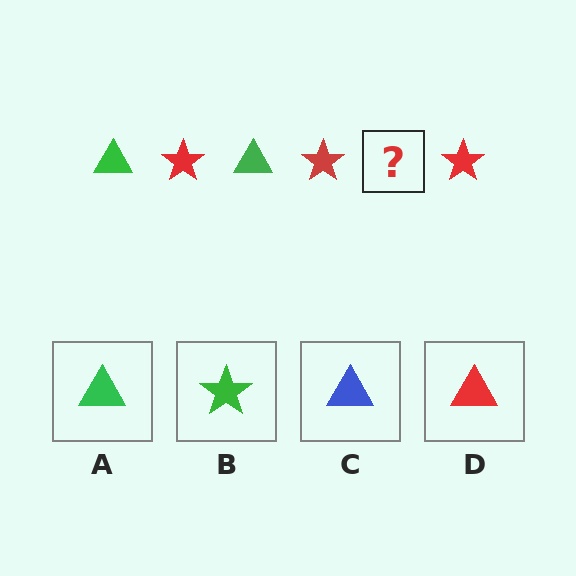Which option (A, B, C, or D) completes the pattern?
A.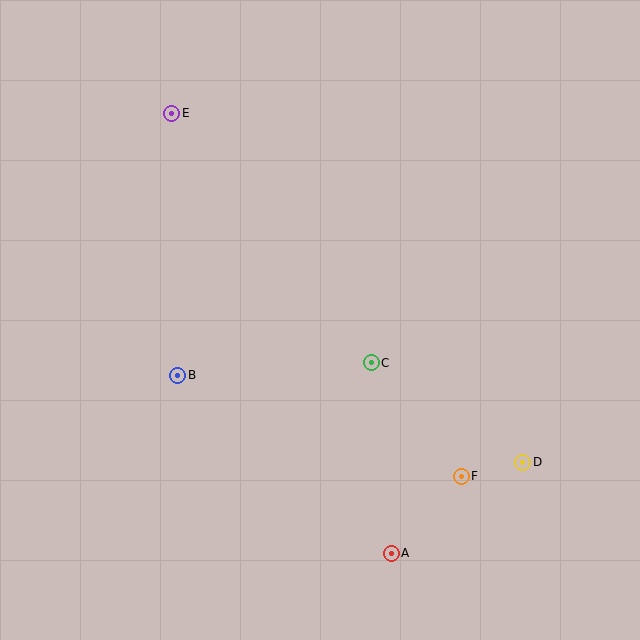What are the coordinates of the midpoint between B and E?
The midpoint between B and E is at (175, 244).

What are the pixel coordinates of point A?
Point A is at (391, 553).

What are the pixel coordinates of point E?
Point E is at (172, 113).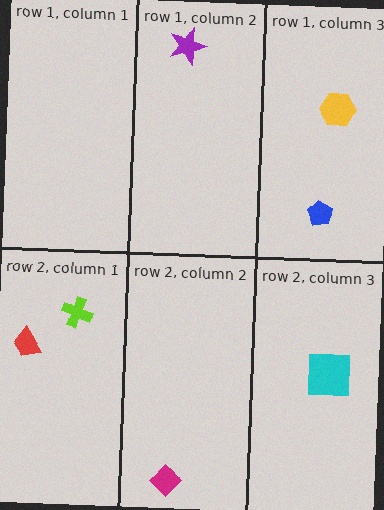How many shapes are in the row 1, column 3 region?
2.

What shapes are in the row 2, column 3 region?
The cyan square.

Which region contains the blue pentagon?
The row 1, column 3 region.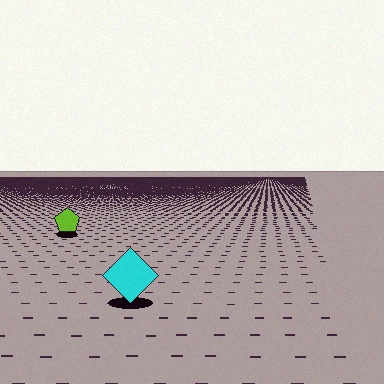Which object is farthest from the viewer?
The lime pentagon is farthest from the viewer. It appears smaller and the ground texture around it is denser.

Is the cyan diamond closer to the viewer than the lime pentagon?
Yes. The cyan diamond is closer — you can tell from the texture gradient: the ground texture is coarser near it.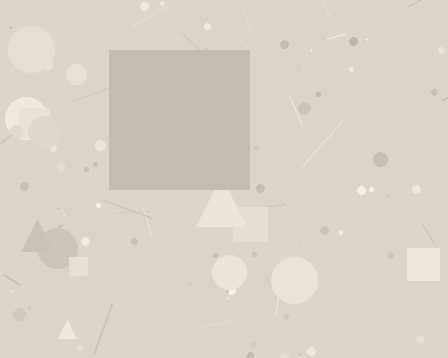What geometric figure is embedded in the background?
A square is embedded in the background.